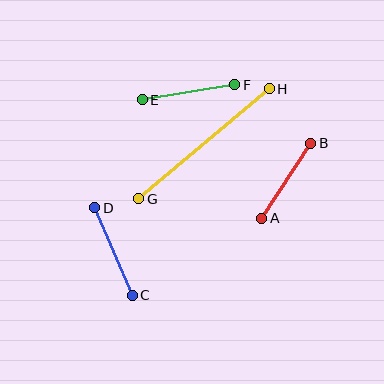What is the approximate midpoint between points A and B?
The midpoint is at approximately (286, 181) pixels.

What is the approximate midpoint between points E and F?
The midpoint is at approximately (188, 92) pixels.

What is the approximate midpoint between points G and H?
The midpoint is at approximately (204, 144) pixels.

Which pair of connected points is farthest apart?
Points G and H are farthest apart.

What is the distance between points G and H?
The distance is approximately 170 pixels.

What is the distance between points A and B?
The distance is approximately 90 pixels.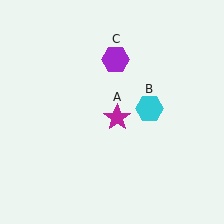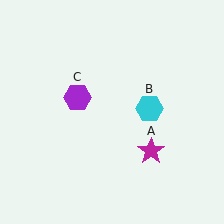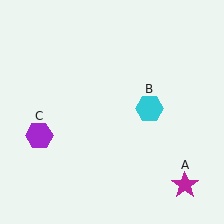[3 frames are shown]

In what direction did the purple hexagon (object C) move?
The purple hexagon (object C) moved down and to the left.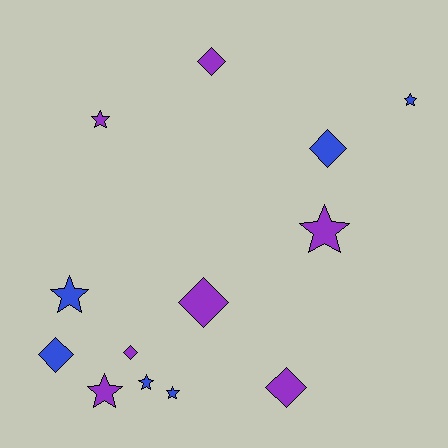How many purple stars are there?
There are 3 purple stars.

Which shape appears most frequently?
Star, with 7 objects.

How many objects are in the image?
There are 13 objects.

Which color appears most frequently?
Purple, with 7 objects.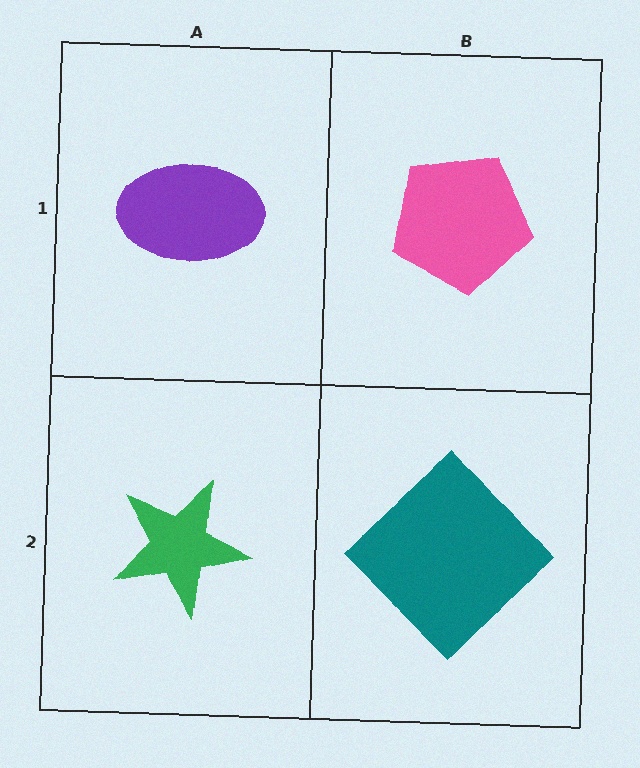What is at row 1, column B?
A pink pentagon.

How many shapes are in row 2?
2 shapes.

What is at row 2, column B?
A teal diamond.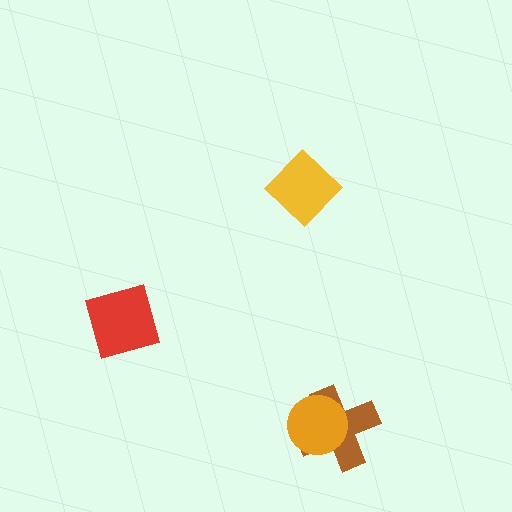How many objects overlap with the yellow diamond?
0 objects overlap with the yellow diamond.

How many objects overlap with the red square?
0 objects overlap with the red square.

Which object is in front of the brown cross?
The orange circle is in front of the brown cross.